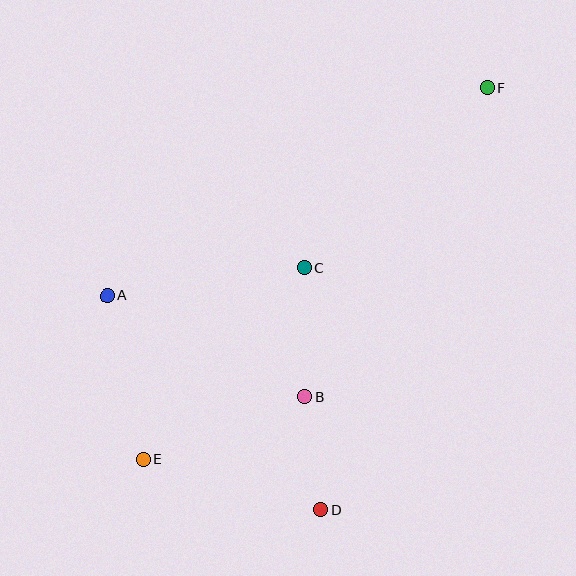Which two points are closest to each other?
Points B and D are closest to each other.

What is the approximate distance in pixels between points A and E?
The distance between A and E is approximately 168 pixels.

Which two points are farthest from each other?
Points E and F are farthest from each other.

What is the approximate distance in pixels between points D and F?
The distance between D and F is approximately 453 pixels.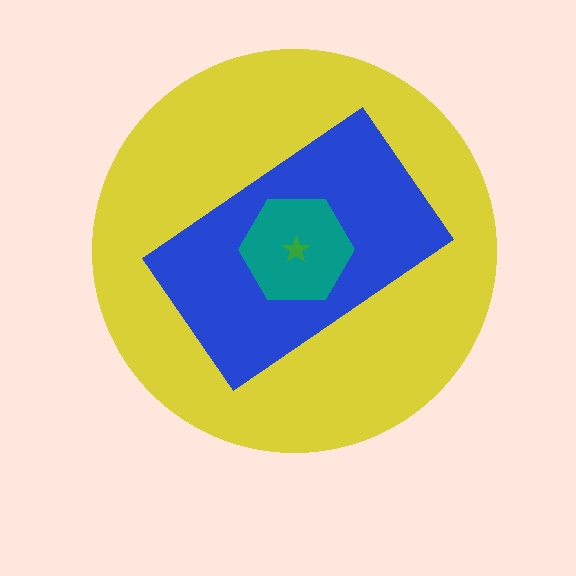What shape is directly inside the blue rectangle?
The teal hexagon.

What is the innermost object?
The green star.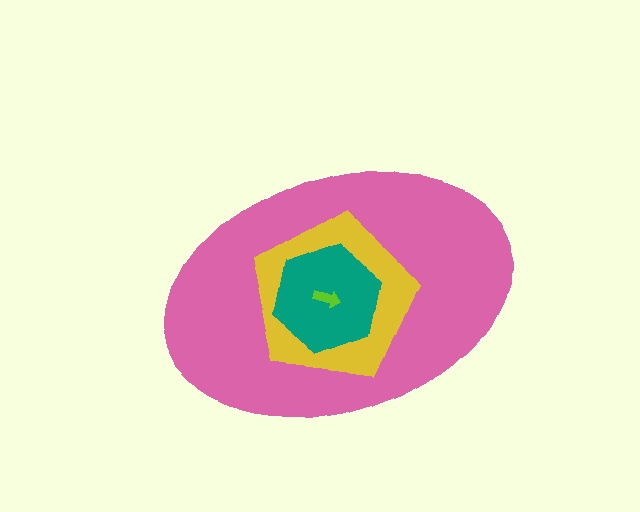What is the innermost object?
The lime arrow.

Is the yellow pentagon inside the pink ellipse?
Yes.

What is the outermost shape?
The pink ellipse.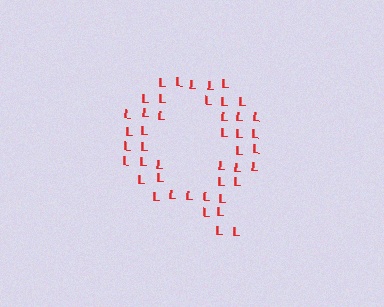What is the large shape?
The large shape is the letter Q.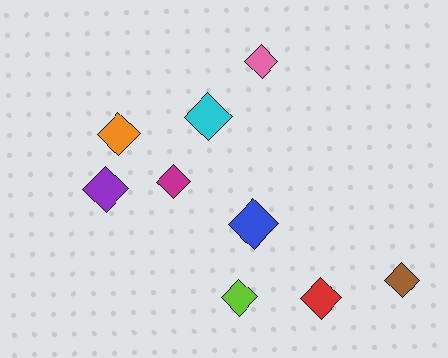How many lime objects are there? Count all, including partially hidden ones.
There is 1 lime object.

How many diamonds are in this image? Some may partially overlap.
There are 9 diamonds.